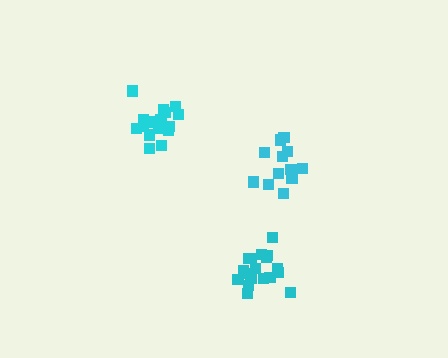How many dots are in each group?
Group 1: 12 dots, Group 2: 18 dots, Group 3: 18 dots (48 total).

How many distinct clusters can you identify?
There are 3 distinct clusters.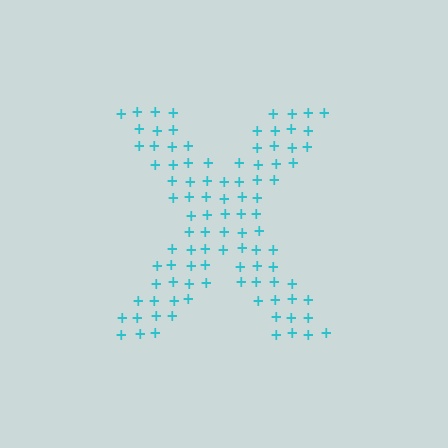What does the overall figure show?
The overall figure shows the letter X.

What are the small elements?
The small elements are plus signs.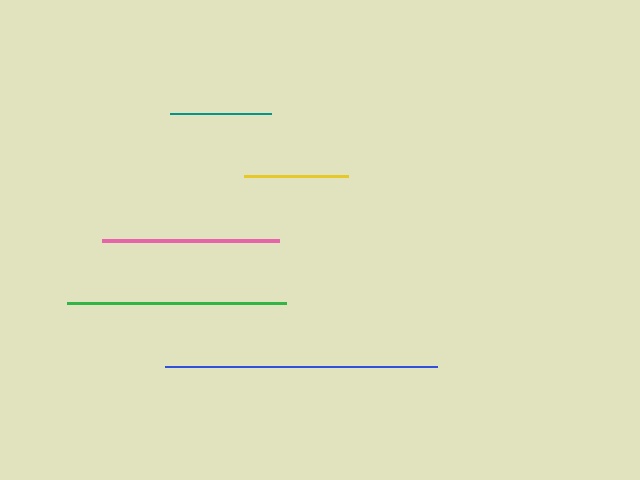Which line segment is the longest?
The blue line is the longest at approximately 272 pixels.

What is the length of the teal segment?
The teal segment is approximately 101 pixels long.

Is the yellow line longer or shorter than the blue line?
The blue line is longer than the yellow line.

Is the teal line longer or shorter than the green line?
The green line is longer than the teal line.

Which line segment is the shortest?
The teal line is the shortest at approximately 101 pixels.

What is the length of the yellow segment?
The yellow segment is approximately 105 pixels long.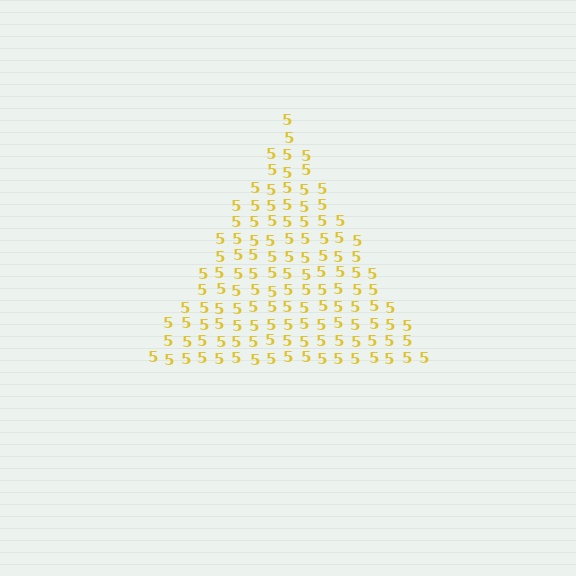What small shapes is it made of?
It is made of small digit 5's.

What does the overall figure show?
The overall figure shows a triangle.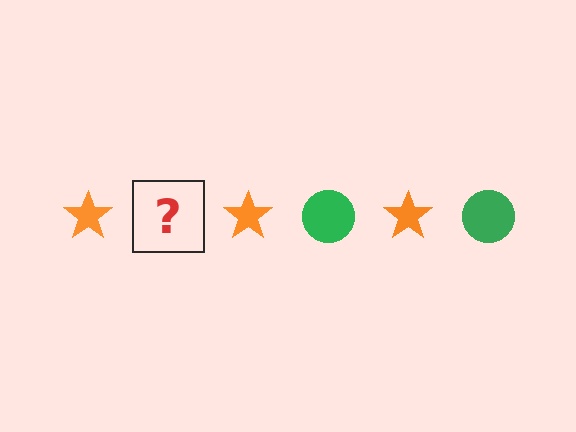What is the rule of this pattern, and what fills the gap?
The rule is that the pattern alternates between orange star and green circle. The gap should be filled with a green circle.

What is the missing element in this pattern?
The missing element is a green circle.